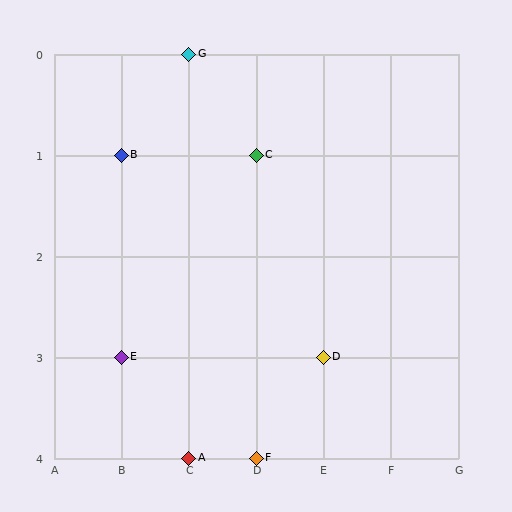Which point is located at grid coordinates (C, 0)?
Point G is at (C, 0).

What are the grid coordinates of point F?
Point F is at grid coordinates (D, 4).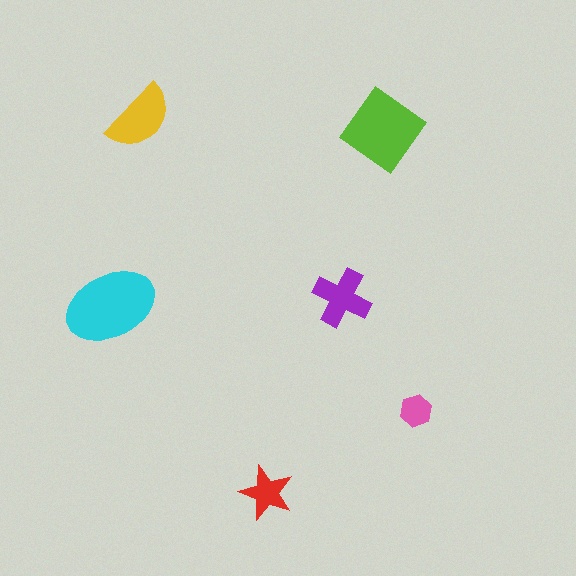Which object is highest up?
The yellow semicircle is topmost.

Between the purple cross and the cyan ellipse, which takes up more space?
The cyan ellipse.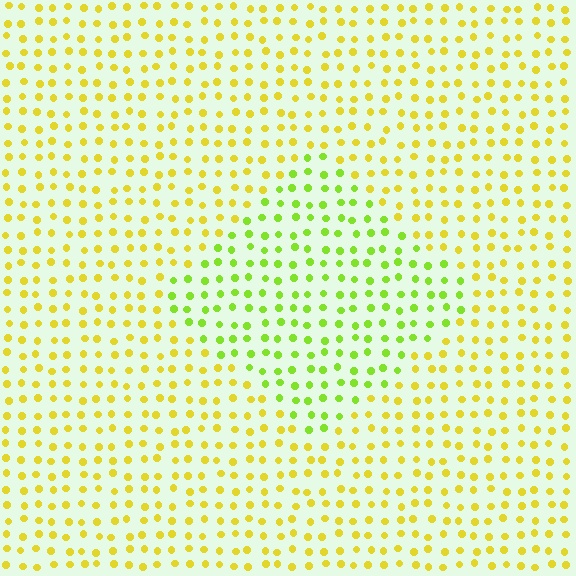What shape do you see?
I see a diamond.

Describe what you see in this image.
The image is filled with small yellow elements in a uniform arrangement. A diamond-shaped region is visible where the elements are tinted to a slightly different hue, forming a subtle color boundary.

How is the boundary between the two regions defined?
The boundary is defined purely by a slight shift in hue (about 36 degrees). Spacing, size, and orientation are identical on both sides.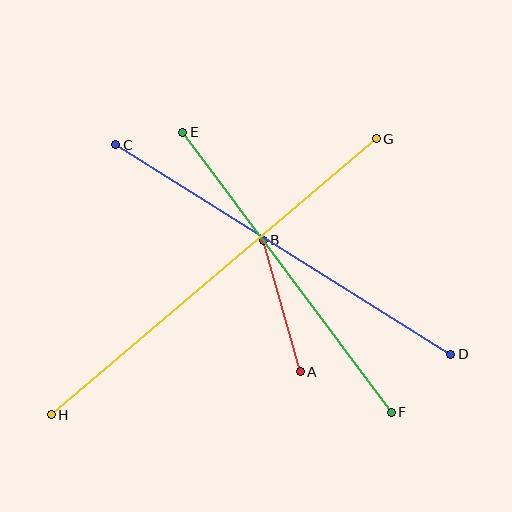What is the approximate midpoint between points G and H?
The midpoint is at approximately (214, 277) pixels.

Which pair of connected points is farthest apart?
Points G and H are farthest apart.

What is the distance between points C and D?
The distance is approximately 395 pixels.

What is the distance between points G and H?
The distance is approximately 426 pixels.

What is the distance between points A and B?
The distance is approximately 137 pixels.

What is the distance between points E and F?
The distance is approximately 349 pixels.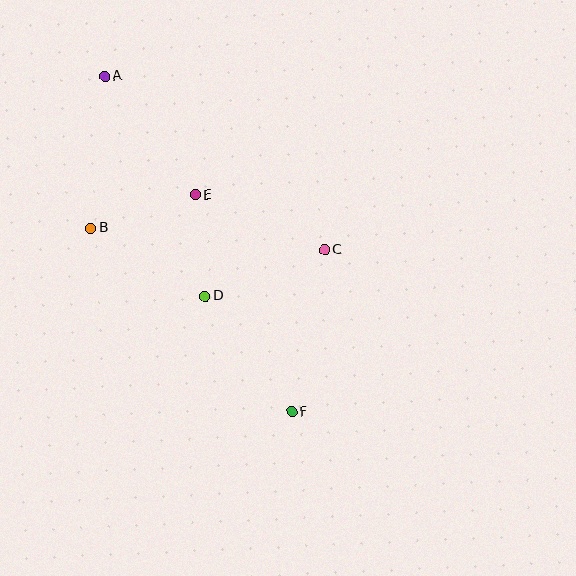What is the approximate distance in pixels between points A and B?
The distance between A and B is approximately 152 pixels.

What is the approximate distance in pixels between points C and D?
The distance between C and D is approximately 128 pixels.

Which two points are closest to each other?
Points D and E are closest to each other.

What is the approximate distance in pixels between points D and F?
The distance between D and F is approximately 145 pixels.